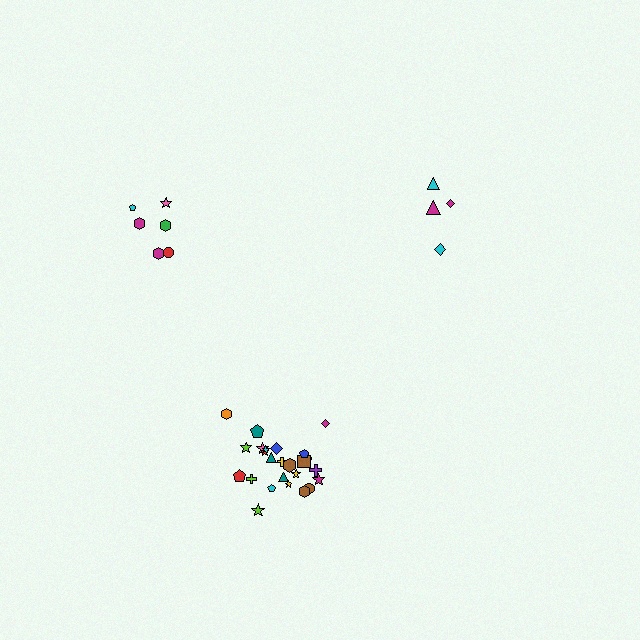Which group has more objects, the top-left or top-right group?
The top-left group.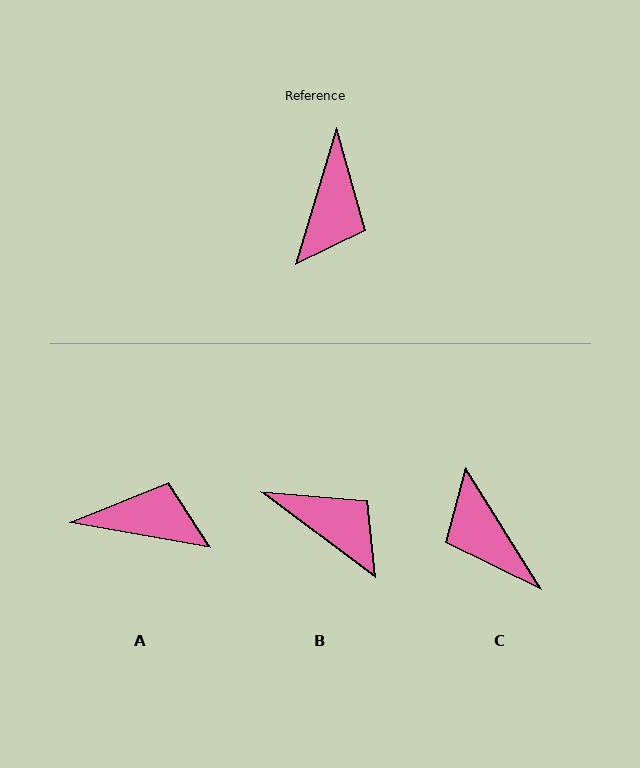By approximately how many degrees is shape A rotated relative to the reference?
Approximately 97 degrees counter-clockwise.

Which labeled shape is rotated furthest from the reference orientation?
C, about 131 degrees away.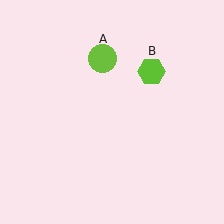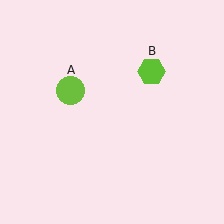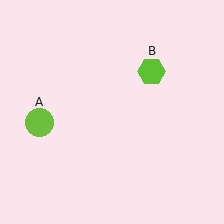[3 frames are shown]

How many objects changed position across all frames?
1 object changed position: lime circle (object A).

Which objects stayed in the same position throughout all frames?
Lime hexagon (object B) remained stationary.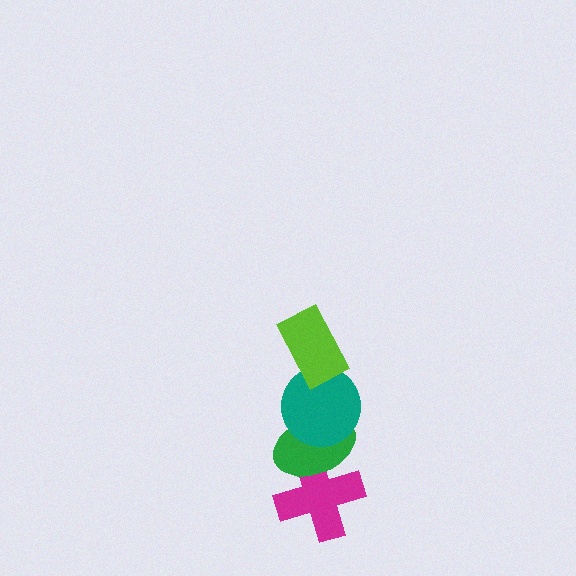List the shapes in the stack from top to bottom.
From top to bottom: the lime rectangle, the teal circle, the green ellipse, the magenta cross.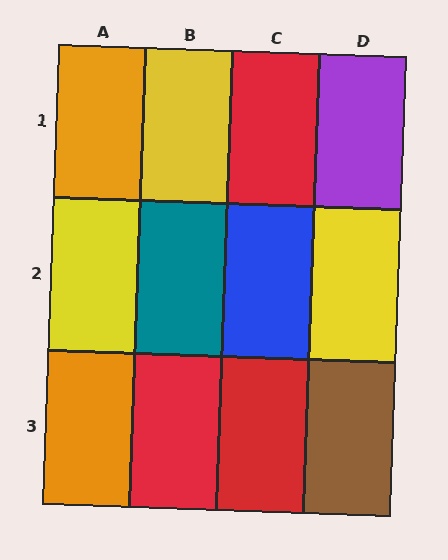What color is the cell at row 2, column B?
Teal.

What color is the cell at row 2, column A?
Yellow.